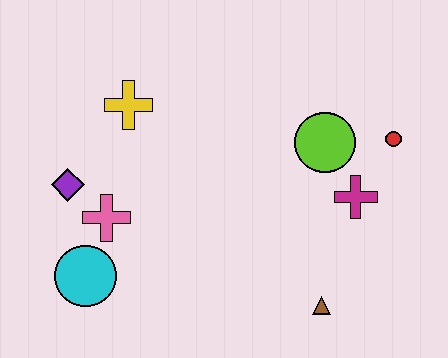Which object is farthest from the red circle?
The cyan circle is farthest from the red circle.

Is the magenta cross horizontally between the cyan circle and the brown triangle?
No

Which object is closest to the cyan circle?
The pink cross is closest to the cyan circle.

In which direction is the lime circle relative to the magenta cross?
The lime circle is above the magenta cross.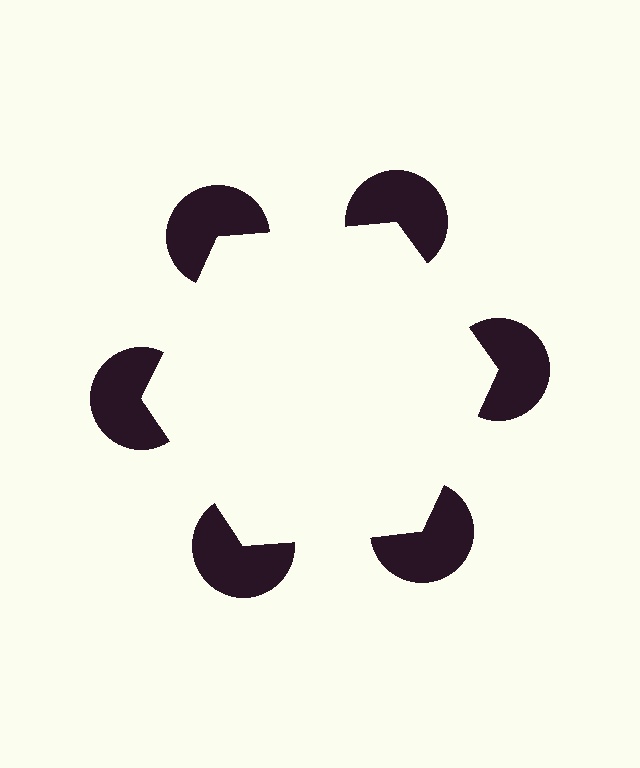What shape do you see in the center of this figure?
An illusory hexagon — its edges are inferred from the aligned wedge cuts in the pac-man discs, not physically drawn.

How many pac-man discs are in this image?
There are 6 — one at each vertex of the illusory hexagon.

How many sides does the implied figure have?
6 sides.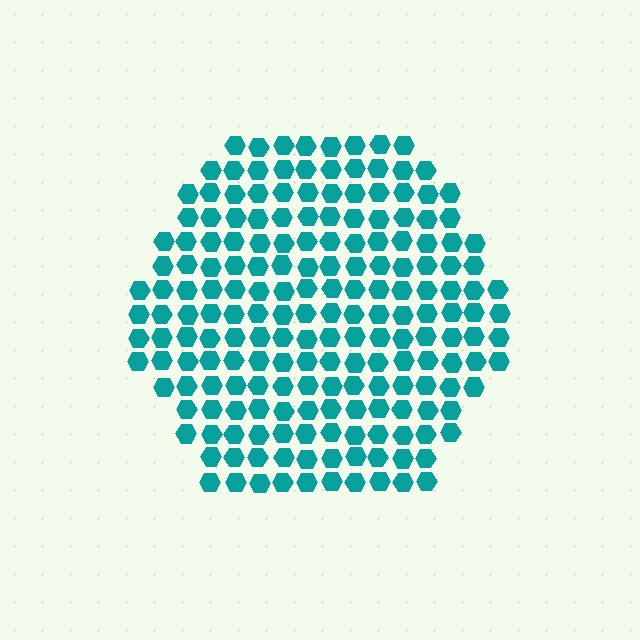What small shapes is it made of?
It is made of small hexagons.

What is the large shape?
The large shape is a hexagon.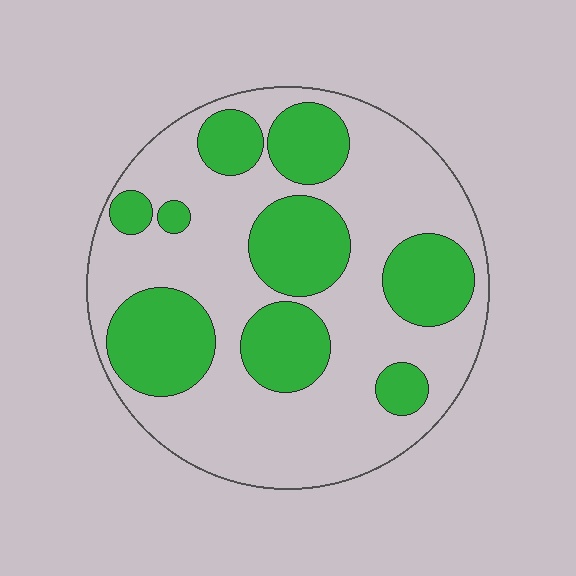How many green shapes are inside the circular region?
9.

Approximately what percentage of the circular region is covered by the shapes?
Approximately 35%.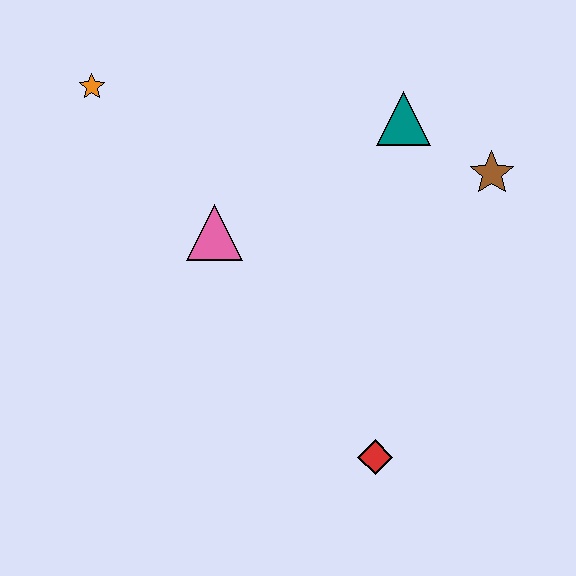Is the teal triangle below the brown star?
No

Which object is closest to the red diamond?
The pink triangle is closest to the red diamond.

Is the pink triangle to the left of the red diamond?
Yes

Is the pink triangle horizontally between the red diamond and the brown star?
No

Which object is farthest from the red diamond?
The orange star is farthest from the red diamond.